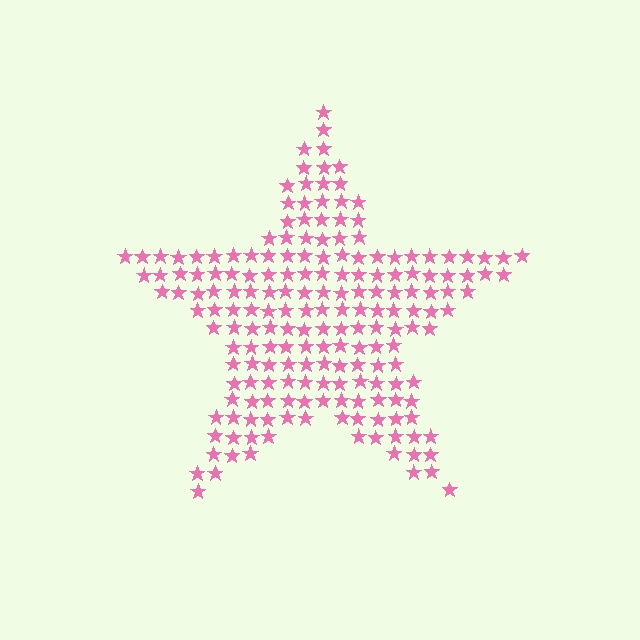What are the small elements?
The small elements are stars.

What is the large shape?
The large shape is a star.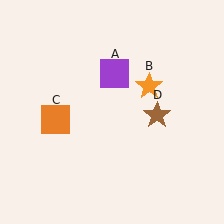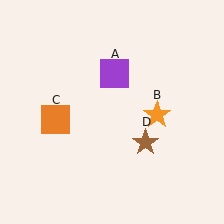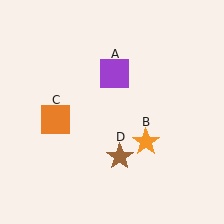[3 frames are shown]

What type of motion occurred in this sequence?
The orange star (object B), brown star (object D) rotated clockwise around the center of the scene.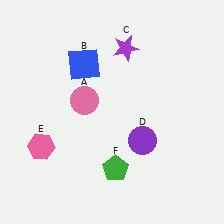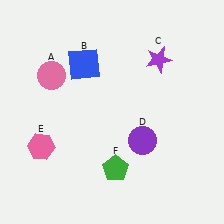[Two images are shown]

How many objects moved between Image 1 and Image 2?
2 objects moved between the two images.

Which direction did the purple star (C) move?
The purple star (C) moved right.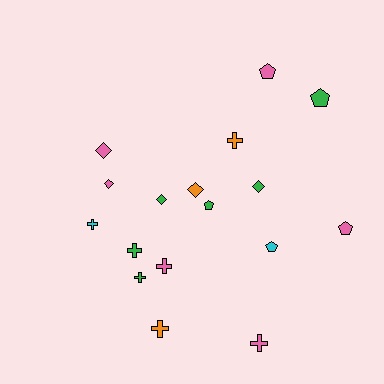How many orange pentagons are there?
There are no orange pentagons.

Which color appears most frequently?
Green, with 6 objects.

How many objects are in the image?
There are 17 objects.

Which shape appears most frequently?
Cross, with 7 objects.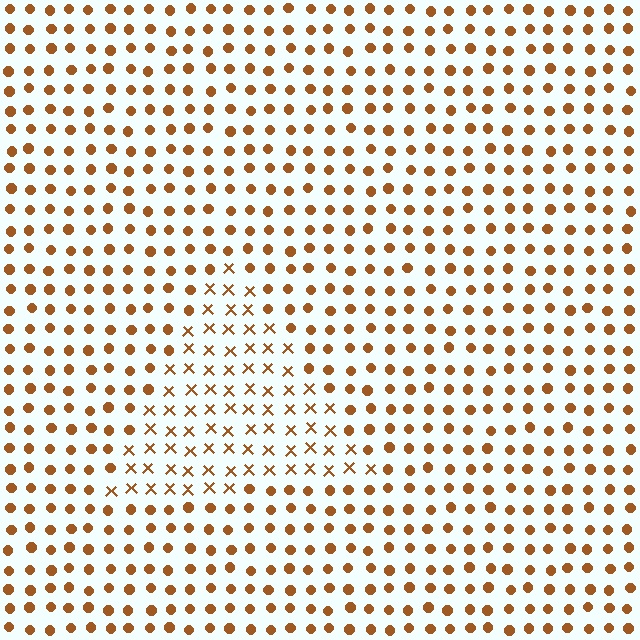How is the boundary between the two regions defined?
The boundary is defined by a change in element shape: X marks inside vs. circles outside. All elements share the same color and spacing.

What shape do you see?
I see a triangle.